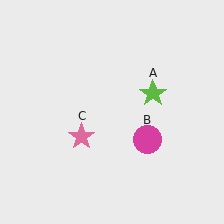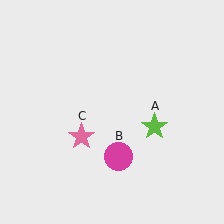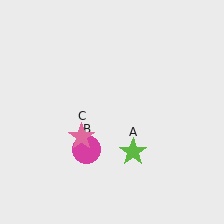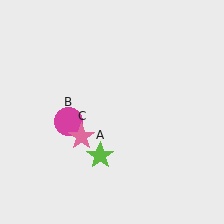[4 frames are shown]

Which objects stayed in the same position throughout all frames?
Pink star (object C) remained stationary.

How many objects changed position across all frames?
2 objects changed position: lime star (object A), magenta circle (object B).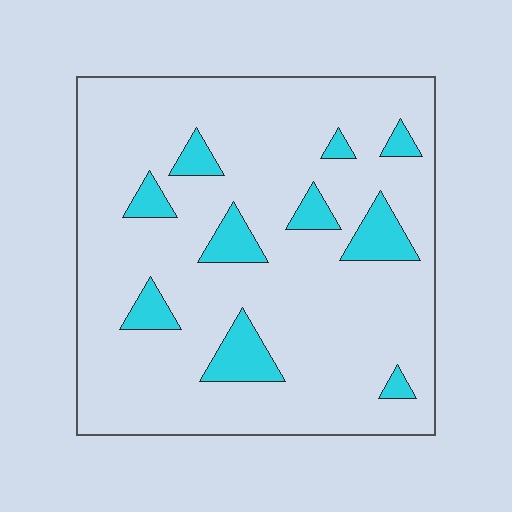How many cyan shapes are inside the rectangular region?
10.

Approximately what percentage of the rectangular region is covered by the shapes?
Approximately 15%.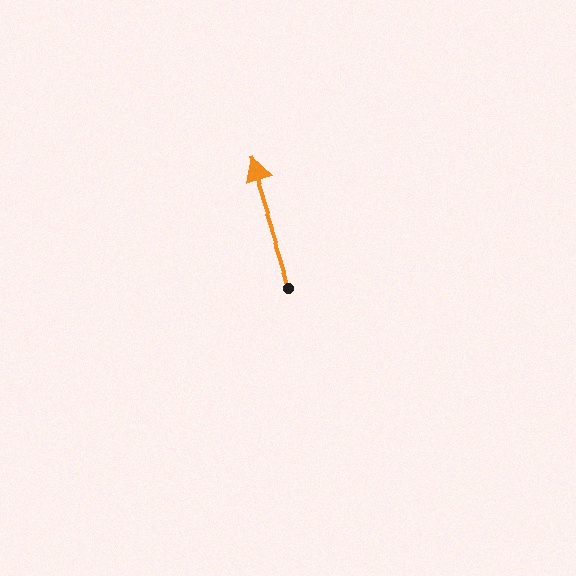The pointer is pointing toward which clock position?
Roughly 11 o'clock.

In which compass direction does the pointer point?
North.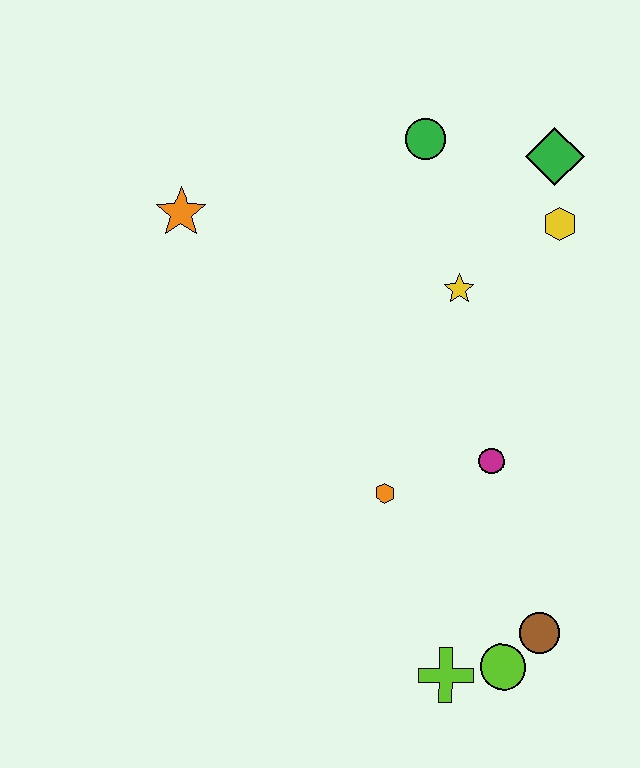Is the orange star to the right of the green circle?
No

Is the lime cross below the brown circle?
Yes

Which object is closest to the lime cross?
The lime circle is closest to the lime cross.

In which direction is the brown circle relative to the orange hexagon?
The brown circle is to the right of the orange hexagon.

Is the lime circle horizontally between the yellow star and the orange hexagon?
No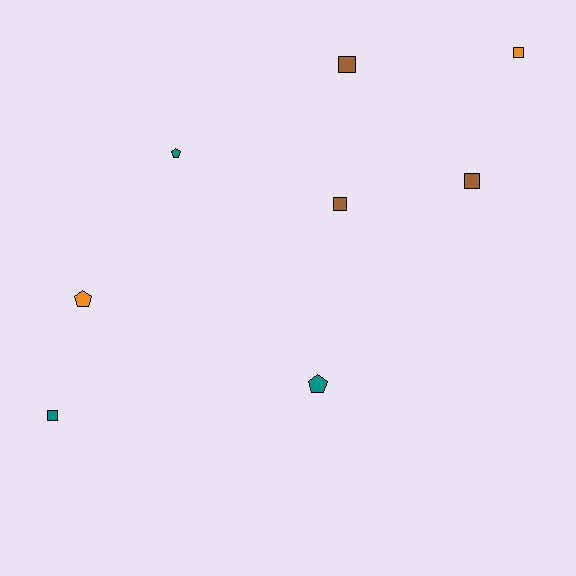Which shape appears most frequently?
Square, with 5 objects.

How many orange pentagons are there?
There is 1 orange pentagon.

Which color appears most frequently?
Teal, with 3 objects.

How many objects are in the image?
There are 8 objects.